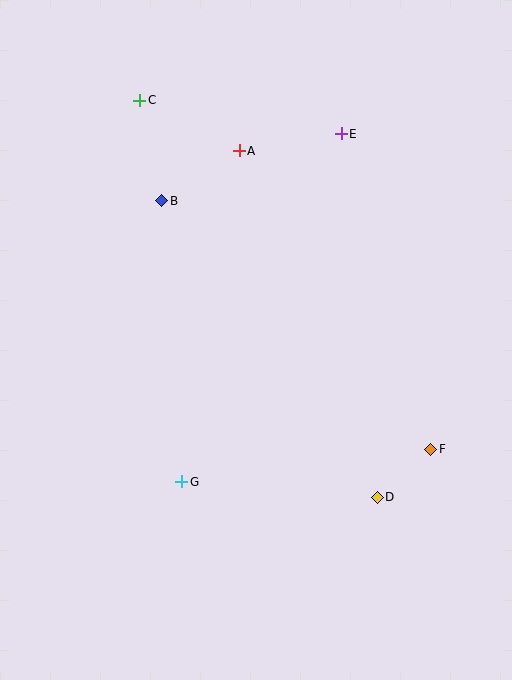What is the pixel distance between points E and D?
The distance between E and D is 366 pixels.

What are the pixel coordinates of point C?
Point C is at (140, 100).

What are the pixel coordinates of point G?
Point G is at (182, 482).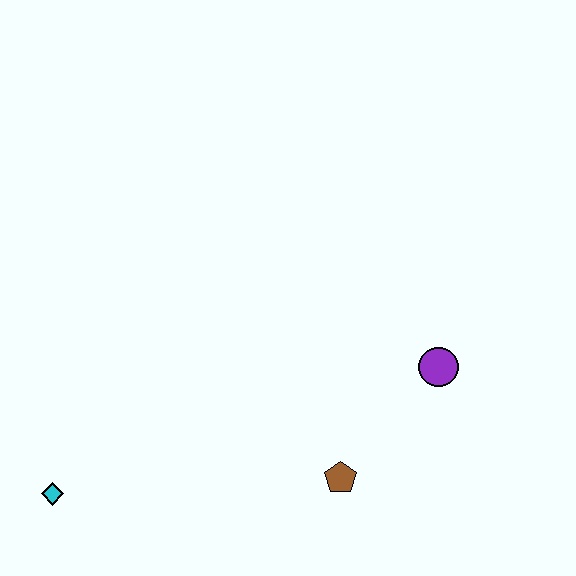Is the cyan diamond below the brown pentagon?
Yes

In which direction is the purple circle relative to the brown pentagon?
The purple circle is above the brown pentagon.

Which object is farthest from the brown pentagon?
The cyan diamond is farthest from the brown pentagon.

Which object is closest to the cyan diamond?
The brown pentagon is closest to the cyan diamond.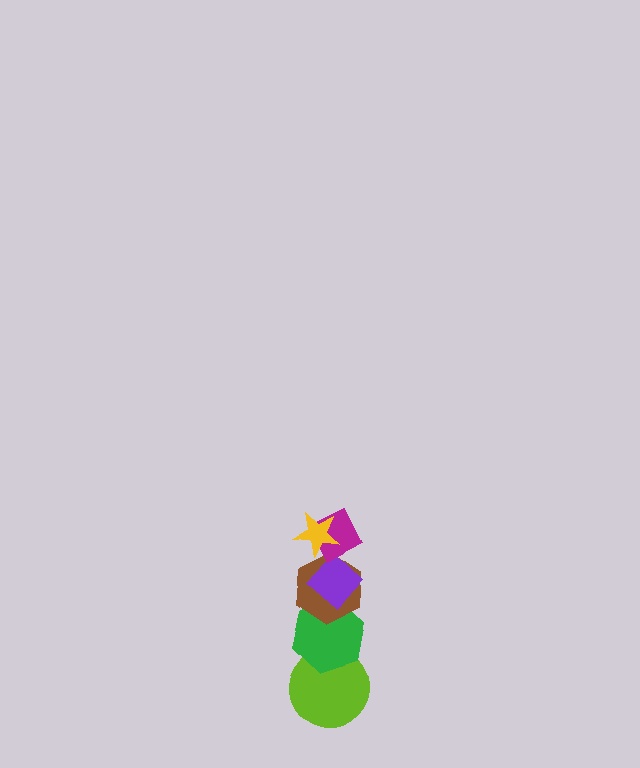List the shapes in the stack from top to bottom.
From top to bottom: the yellow star, the magenta diamond, the purple diamond, the brown hexagon, the green hexagon, the lime circle.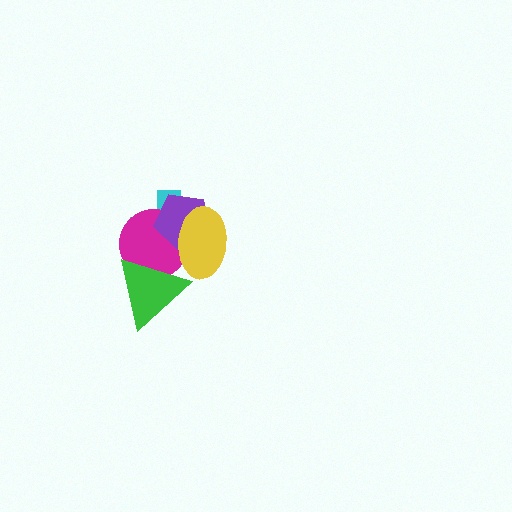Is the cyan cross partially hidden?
Yes, it is partially covered by another shape.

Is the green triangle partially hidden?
Yes, it is partially covered by another shape.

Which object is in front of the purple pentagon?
The yellow ellipse is in front of the purple pentagon.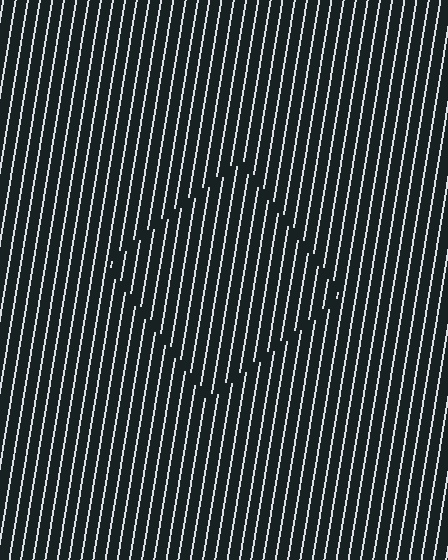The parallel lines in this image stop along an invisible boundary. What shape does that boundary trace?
An illusory square. The interior of the shape contains the same grating, shifted by half a period — the contour is defined by the phase discontinuity where line-ends from the inner and outer gratings abut.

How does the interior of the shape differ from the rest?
The interior of the shape contains the same grating, shifted by half a period — the contour is defined by the phase discontinuity where line-ends from the inner and outer gratings abut.